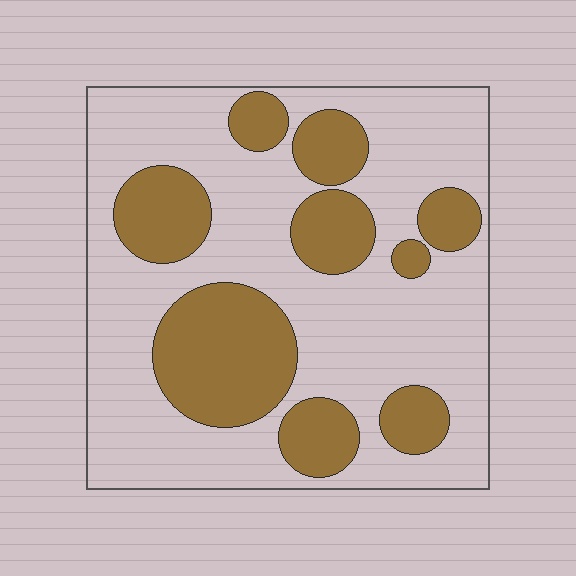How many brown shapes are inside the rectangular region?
9.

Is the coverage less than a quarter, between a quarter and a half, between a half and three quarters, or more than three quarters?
Between a quarter and a half.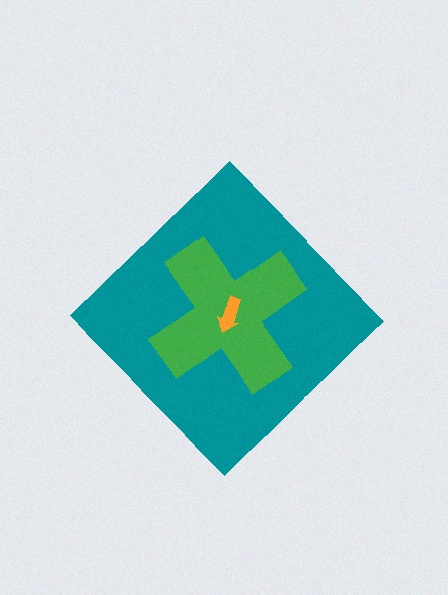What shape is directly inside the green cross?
The orange arrow.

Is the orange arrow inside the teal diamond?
Yes.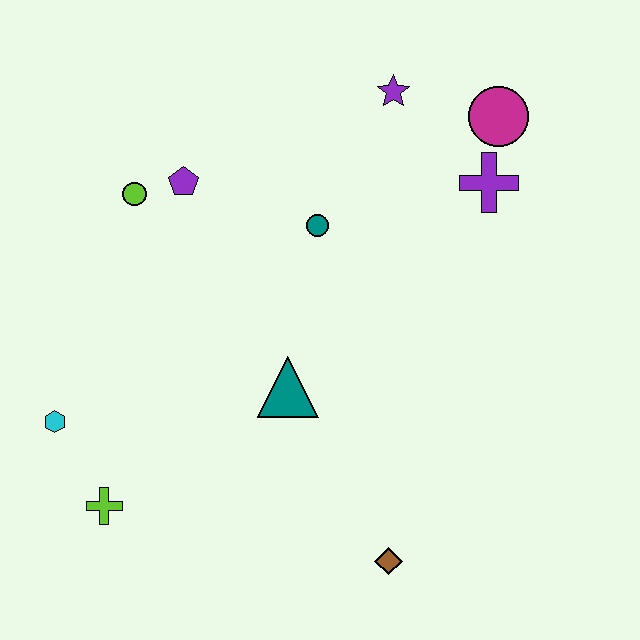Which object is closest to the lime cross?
The cyan hexagon is closest to the lime cross.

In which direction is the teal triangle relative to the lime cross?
The teal triangle is to the right of the lime cross.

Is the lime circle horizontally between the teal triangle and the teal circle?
No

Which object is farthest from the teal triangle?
The magenta circle is farthest from the teal triangle.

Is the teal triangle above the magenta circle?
No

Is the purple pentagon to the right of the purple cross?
No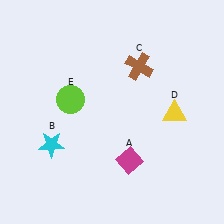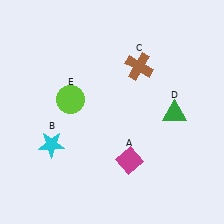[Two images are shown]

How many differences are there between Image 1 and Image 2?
There is 1 difference between the two images.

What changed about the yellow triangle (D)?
In Image 1, D is yellow. In Image 2, it changed to green.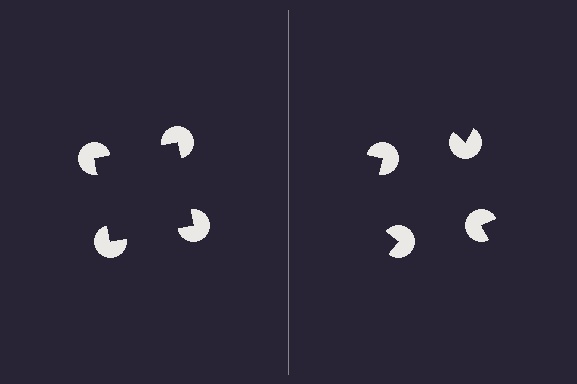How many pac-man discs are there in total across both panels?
8 — 4 on each side.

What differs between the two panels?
The pac-man discs are positioned identically on both sides; only the wedge orientations differ. On the left they align to a square; on the right they are misaligned.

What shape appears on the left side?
An illusory square.